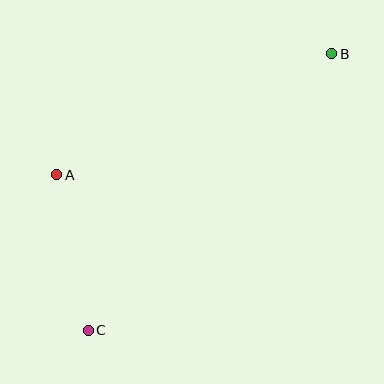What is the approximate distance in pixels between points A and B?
The distance between A and B is approximately 300 pixels.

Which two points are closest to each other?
Points A and C are closest to each other.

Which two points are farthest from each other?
Points B and C are farthest from each other.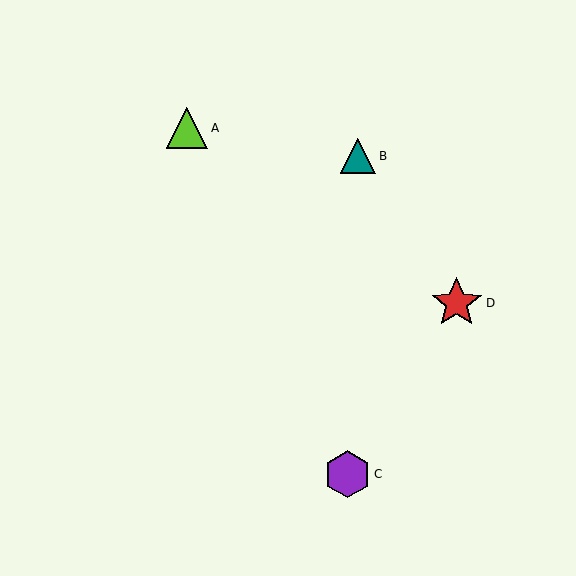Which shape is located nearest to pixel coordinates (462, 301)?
The red star (labeled D) at (457, 303) is nearest to that location.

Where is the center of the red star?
The center of the red star is at (457, 303).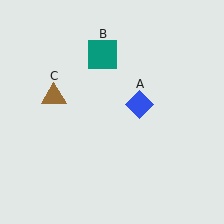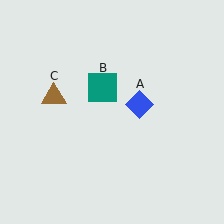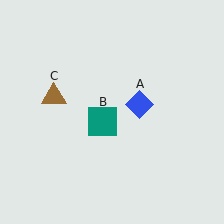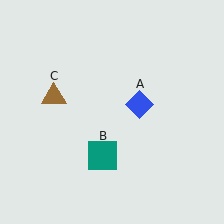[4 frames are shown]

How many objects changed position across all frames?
1 object changed position: teal square (object B).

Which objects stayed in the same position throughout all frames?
Blue diamond (object A) and brown triangle (object C) remained stationary.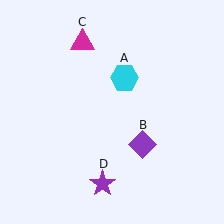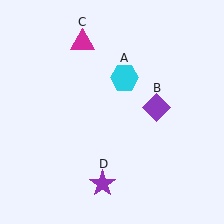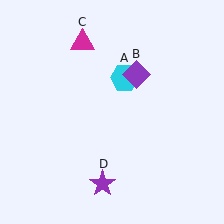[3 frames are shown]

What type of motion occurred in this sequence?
The purple diamond (object B) rotated counterclockwise around the center of the scene.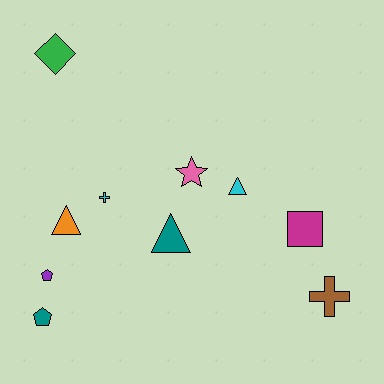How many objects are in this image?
There are 10 objects.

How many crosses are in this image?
There are 2 crosses.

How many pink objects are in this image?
There is 1 pink object.